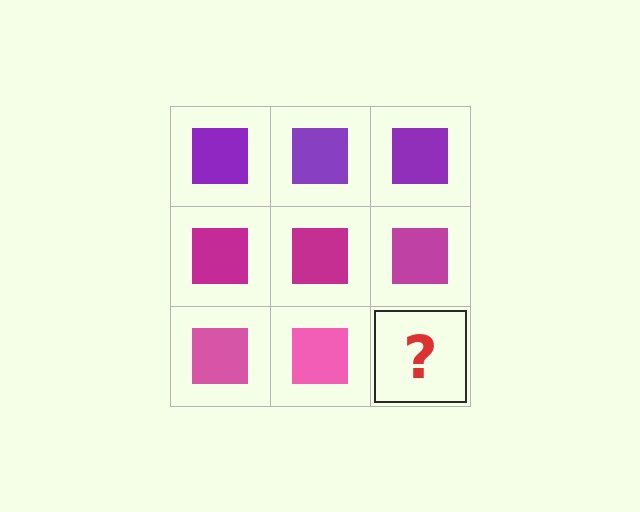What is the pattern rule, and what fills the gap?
The rule is that each row has a consistent color. The gap should be filled with a pink square.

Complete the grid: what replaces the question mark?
The question mark should be replaced with a pink square.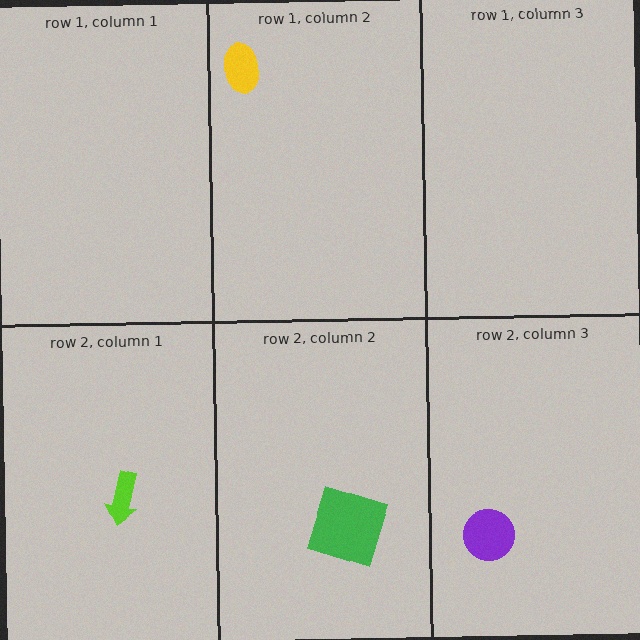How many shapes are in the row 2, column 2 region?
1.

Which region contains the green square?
The row 2, column 2 region.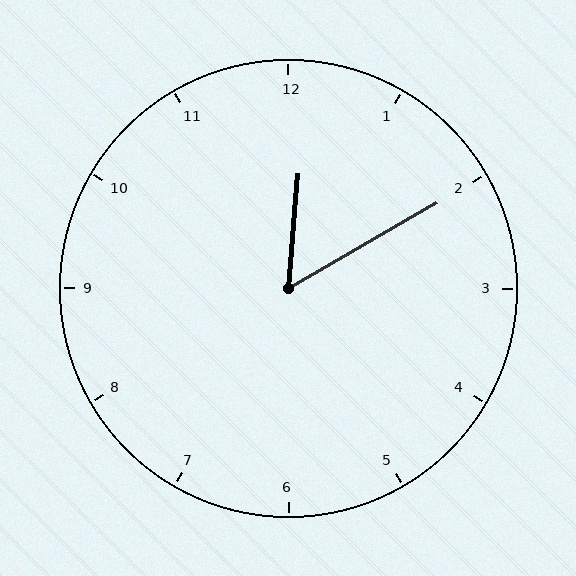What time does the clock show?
12:10.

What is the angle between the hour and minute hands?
Approximately 55 degrees.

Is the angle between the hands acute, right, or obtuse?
It is acute.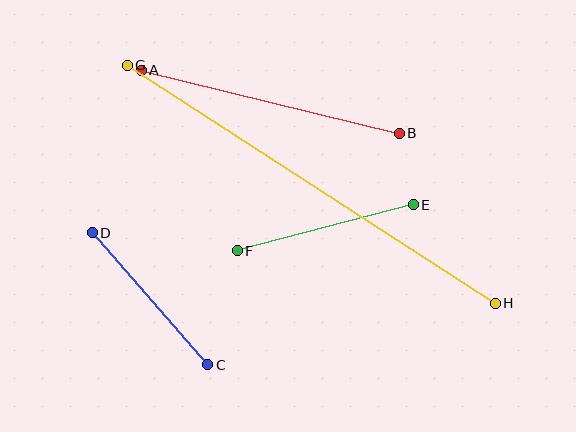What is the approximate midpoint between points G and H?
The midpoint is at approximately (311, 184) pixels.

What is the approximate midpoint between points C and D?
The midpoint is at approximately (150, 299) pixels.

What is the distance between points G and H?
The distance is approximately 438 pixels.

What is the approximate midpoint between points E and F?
The midpoint is at approximately (325, 228) pixels.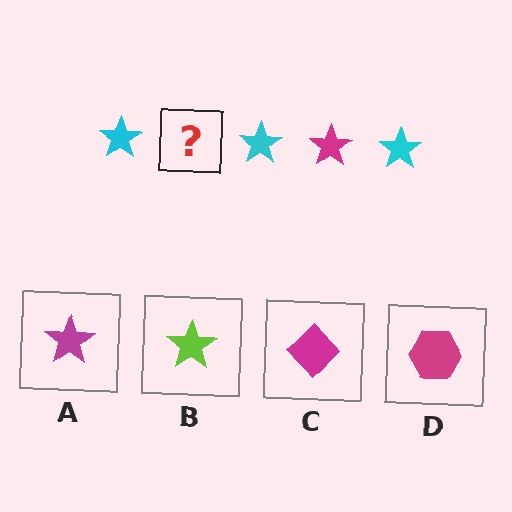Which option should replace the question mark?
Option A.